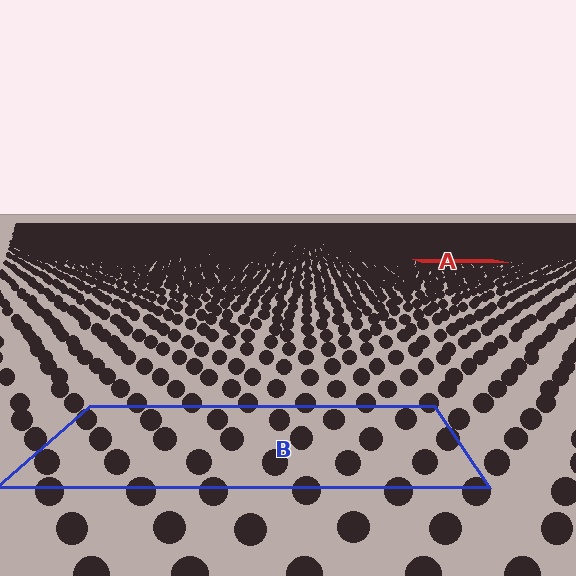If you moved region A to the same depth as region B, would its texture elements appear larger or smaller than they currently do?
They would appear larger. At a closer depth, the same texture elements are projected at a bigger on-screen size.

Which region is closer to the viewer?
Region B is closer. The texture elements there are larger and more spread out.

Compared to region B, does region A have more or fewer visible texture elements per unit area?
Region A has more texture elements per unit area — they are packed more densely because it is farther away.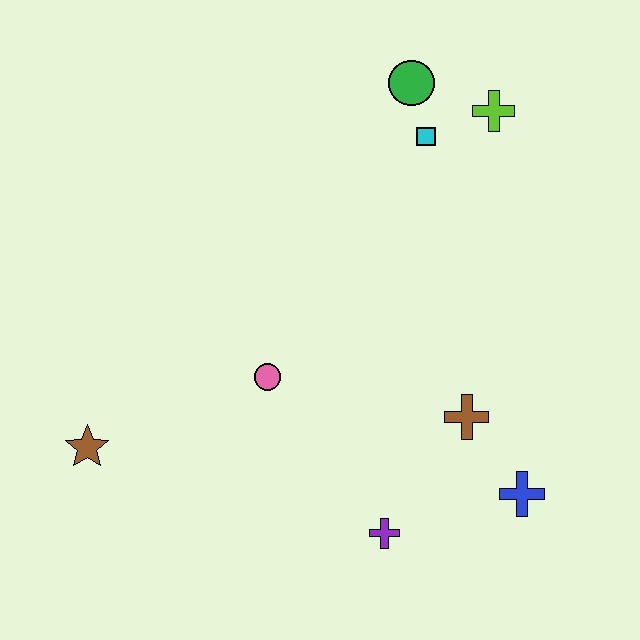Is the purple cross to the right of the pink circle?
Yes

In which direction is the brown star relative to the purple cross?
The brown star is to the left of the purple cross.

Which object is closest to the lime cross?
The cyan square is closest to the lime cross.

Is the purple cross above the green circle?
No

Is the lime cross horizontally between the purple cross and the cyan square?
No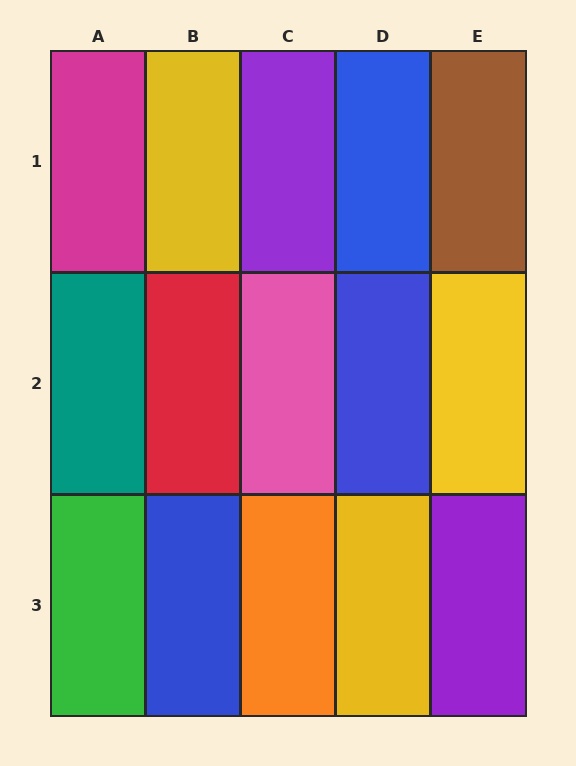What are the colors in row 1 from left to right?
Magenta, yellow, purple, blue, brown.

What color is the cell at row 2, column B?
Red.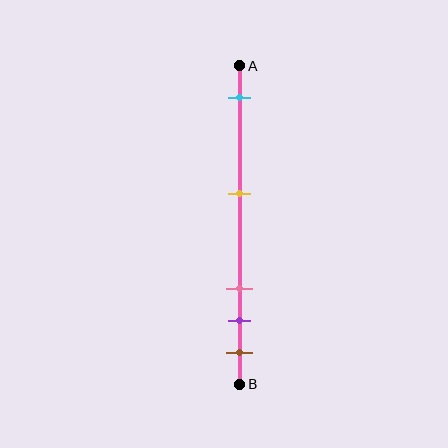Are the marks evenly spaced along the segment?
No, the marks are not evenly spaced.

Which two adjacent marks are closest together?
The purple and brown marks are the closest adjacent pair.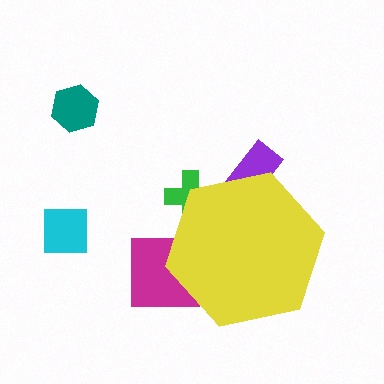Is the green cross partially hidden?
Yes, the green cross is partially hidden behind the yellow hexagon.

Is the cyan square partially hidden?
No, the cyan square is fully visible.